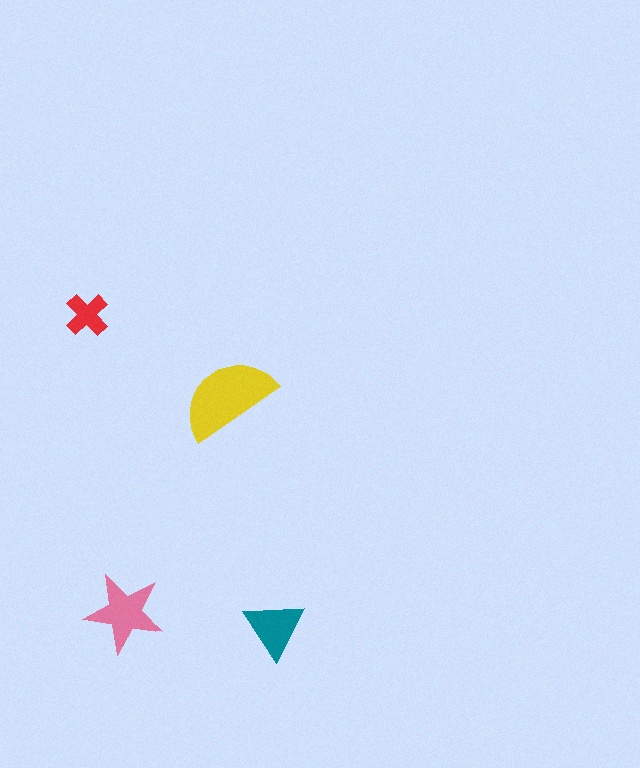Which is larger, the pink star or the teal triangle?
The pink star.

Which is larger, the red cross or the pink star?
The pink star.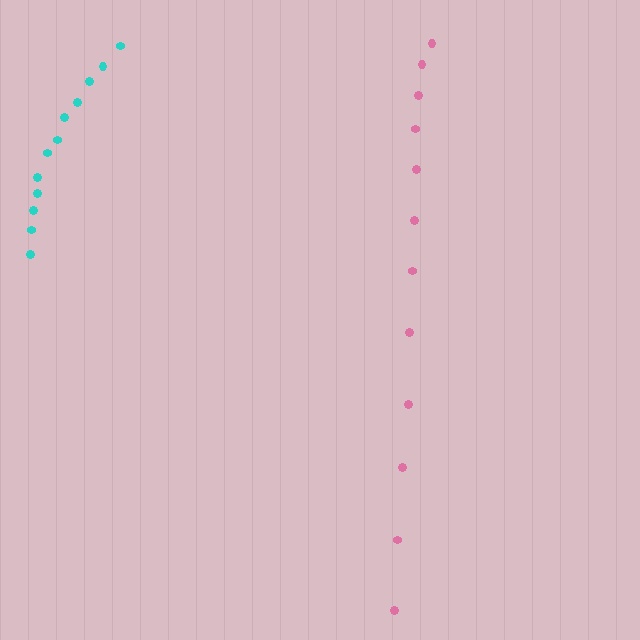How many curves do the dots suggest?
There are 2 distinct paths.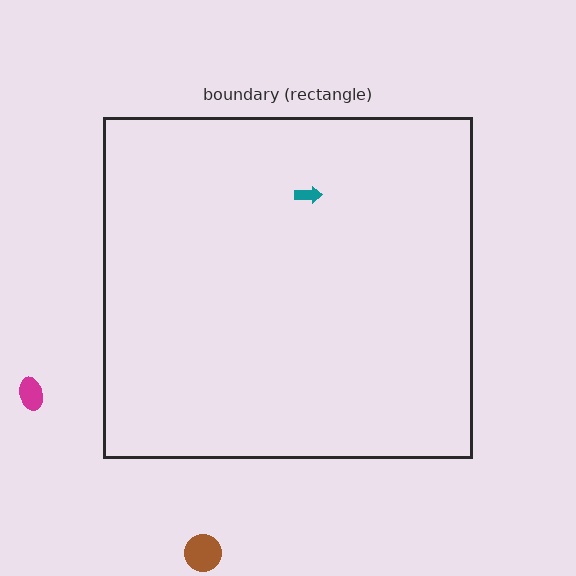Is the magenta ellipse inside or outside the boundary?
Outside.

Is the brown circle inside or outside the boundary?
Outside.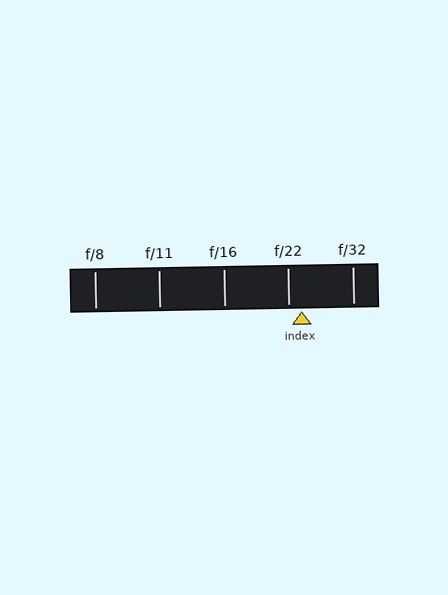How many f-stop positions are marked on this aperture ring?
There are 5 f-stop positions marked.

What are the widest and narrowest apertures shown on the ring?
The widest aperture shown is f/8 and the narrowest is f/32.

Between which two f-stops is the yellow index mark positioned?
The index mark is between f/22 and f/32.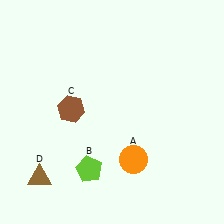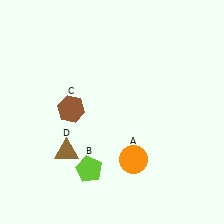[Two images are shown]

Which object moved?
The brown triangle (D) moved right.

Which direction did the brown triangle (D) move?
The brown triangle (D) moved right.